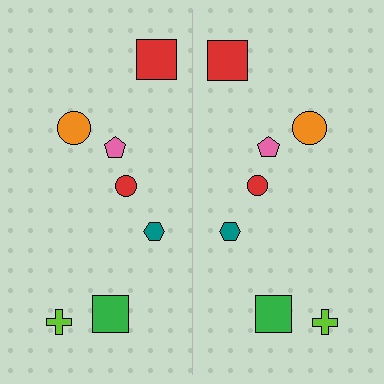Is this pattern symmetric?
Yes, this pattern has bilateral (reflection) symmetry.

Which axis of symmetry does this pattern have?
The pattern has a vertical axis of symmetry running through the center of the image.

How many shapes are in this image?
There are 14 shapes in this image.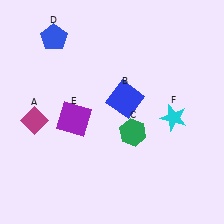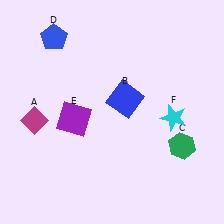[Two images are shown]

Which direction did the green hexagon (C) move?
The green hexagon (C) moved right.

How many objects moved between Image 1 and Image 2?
1 object moved between the two images.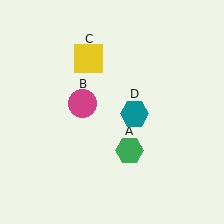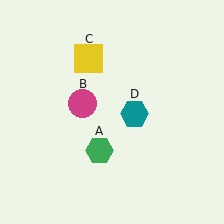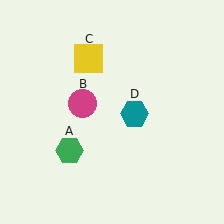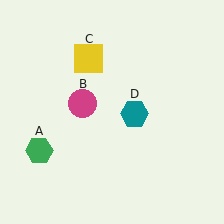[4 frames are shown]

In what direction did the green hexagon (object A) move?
The green hexagon (object A) moved left.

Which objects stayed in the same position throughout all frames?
Magenta circle (object B) and yellow square (object C) and teal hexagon (object D) remained stationary.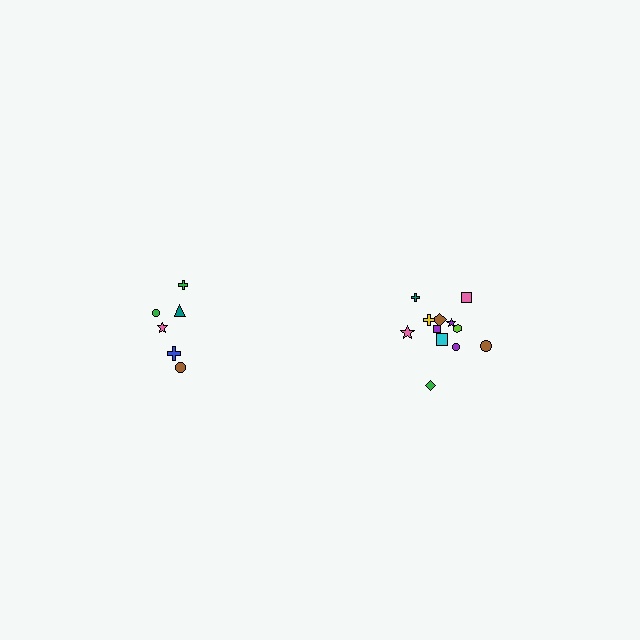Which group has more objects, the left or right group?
The right group.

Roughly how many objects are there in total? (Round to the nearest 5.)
Roughly 20 objects in total.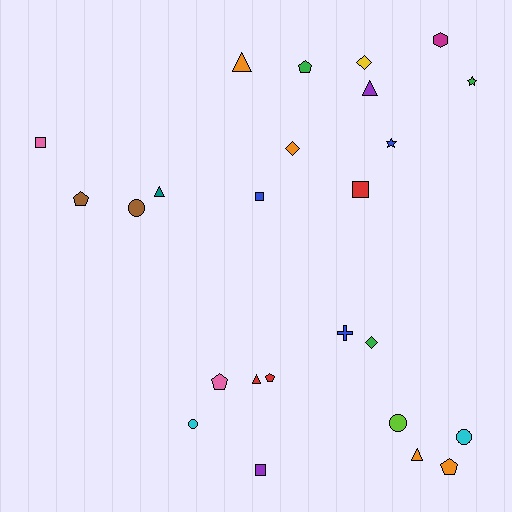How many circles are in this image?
There are 4 circles.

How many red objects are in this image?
There are 3 red objects.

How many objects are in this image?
There are 25 objects.